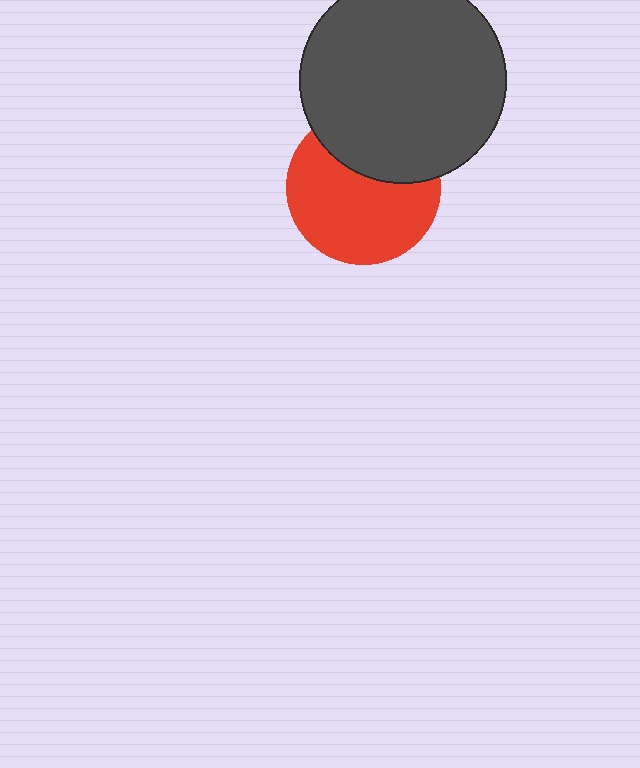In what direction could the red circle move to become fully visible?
The red circle could move down. That would shift it out from behind the dark gray circle entirely.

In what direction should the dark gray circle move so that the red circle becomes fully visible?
The dark gray circle should move up. That is the shortest direction to clear the overlap and leave the red circle fully visible.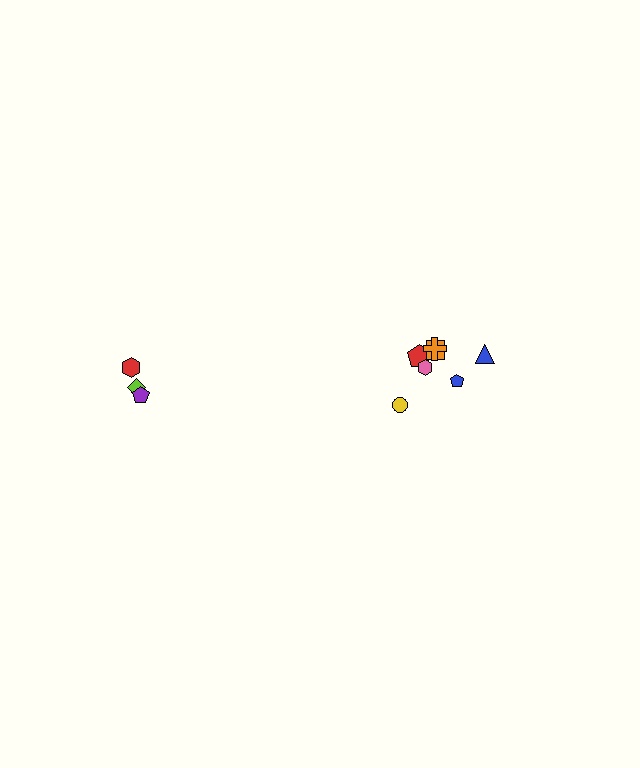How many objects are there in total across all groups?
There are 10 objects.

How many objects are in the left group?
There are 3 objects.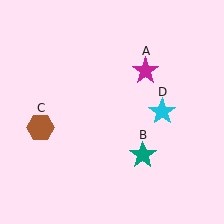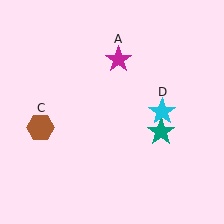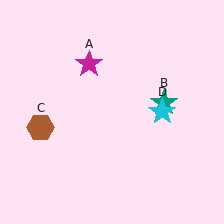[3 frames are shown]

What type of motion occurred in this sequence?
The magenta star (object A), teal star (object B) rotated counterclockwise around the center of the scene.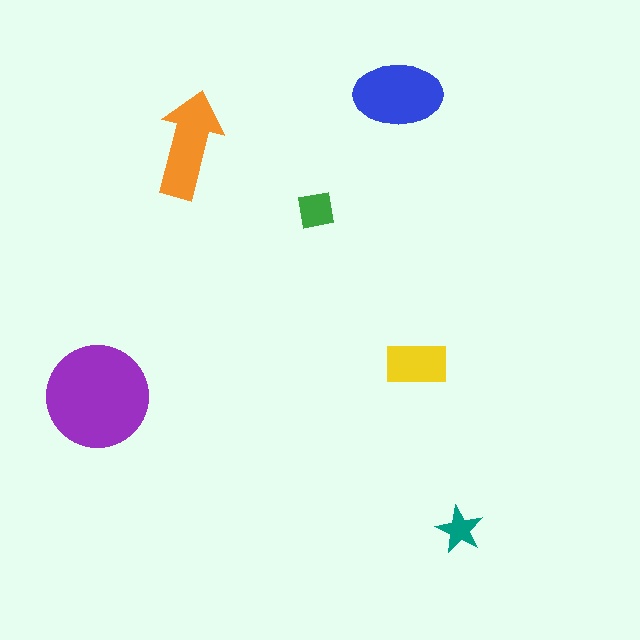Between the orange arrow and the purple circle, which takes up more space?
The purple circle.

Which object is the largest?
The purple circle.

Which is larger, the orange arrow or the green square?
The orange arrow.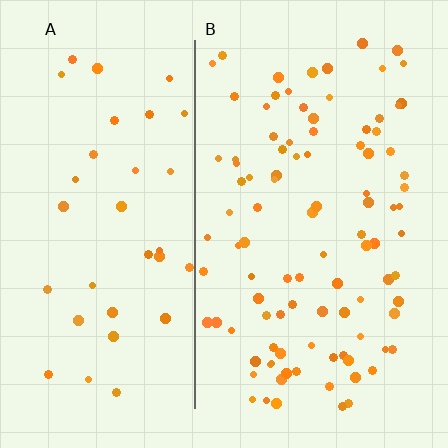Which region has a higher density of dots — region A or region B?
B (the right).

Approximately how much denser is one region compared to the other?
Approximately 2.7× — region B over region A.